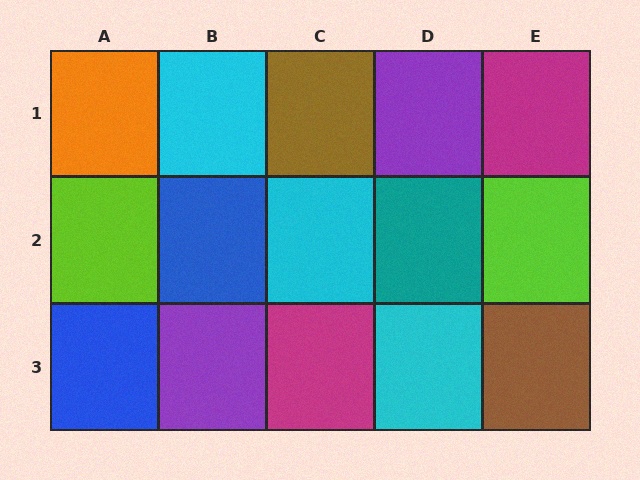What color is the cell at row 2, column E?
Lime.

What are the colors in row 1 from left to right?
Orange, cyan, brown, purple, magenta.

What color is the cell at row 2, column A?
Lime.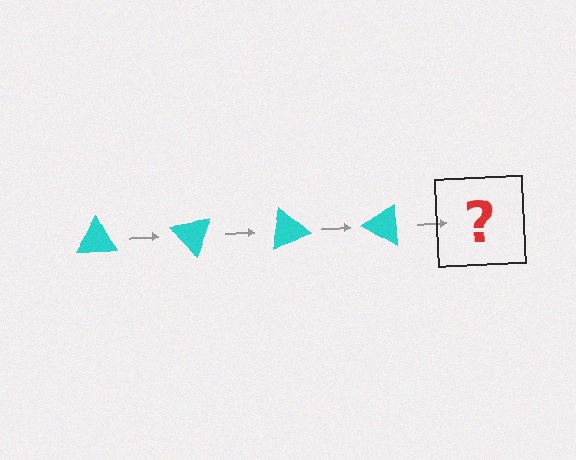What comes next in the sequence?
The next element should be a cyan triangle rotated 200 degrees.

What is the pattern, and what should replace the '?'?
The pattern is that the triangle rotates 50 degrees each step. The '?' should be a cyan triangle rotated 200 degrees.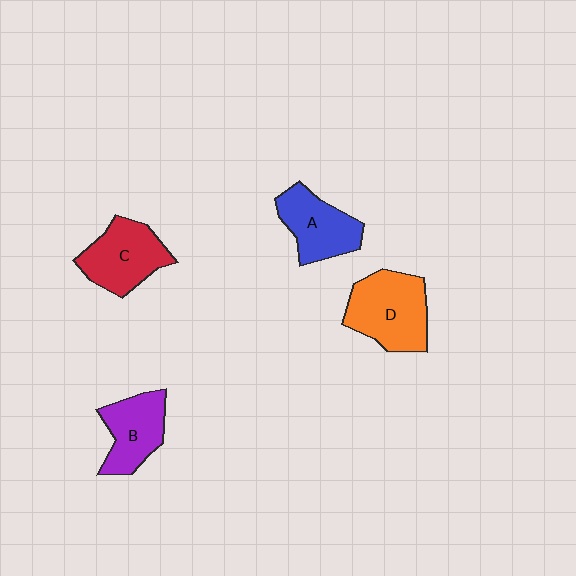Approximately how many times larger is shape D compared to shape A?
Approximately 1.3 times.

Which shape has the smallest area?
Shape B (purple).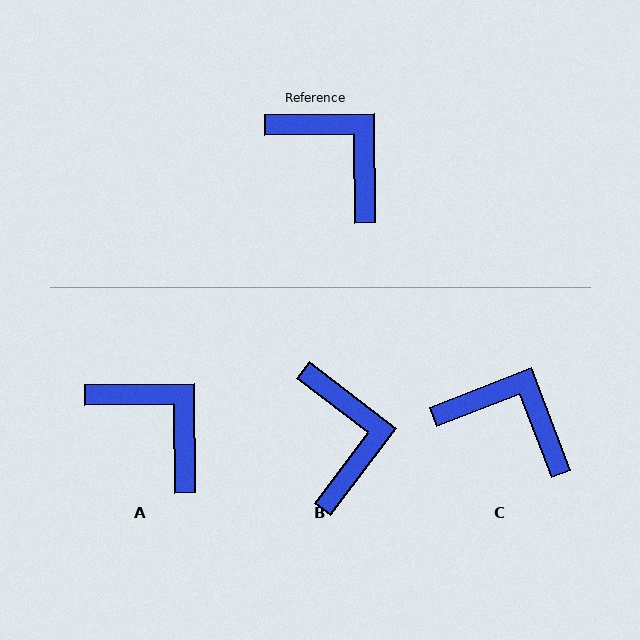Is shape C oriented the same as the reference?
No, it is off by about 20 degrees.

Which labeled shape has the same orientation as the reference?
A.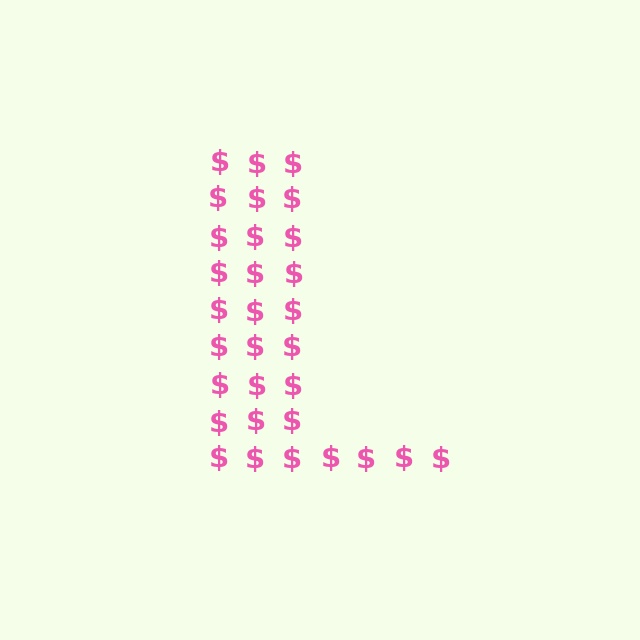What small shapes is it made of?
It is made of small dollar signs.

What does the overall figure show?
The overall figure shows the letter L.